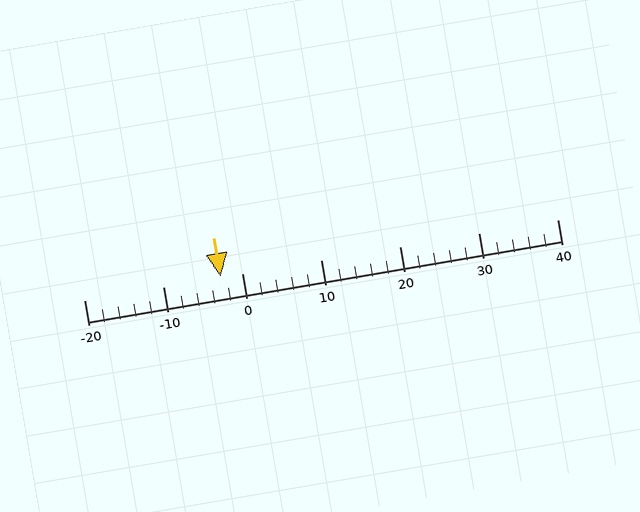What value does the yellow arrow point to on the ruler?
The yellow arrow points to approximately -3.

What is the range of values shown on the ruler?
The ruler shows values from -20 to 40.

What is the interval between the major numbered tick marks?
The major tick marks are spaced 10 units apart.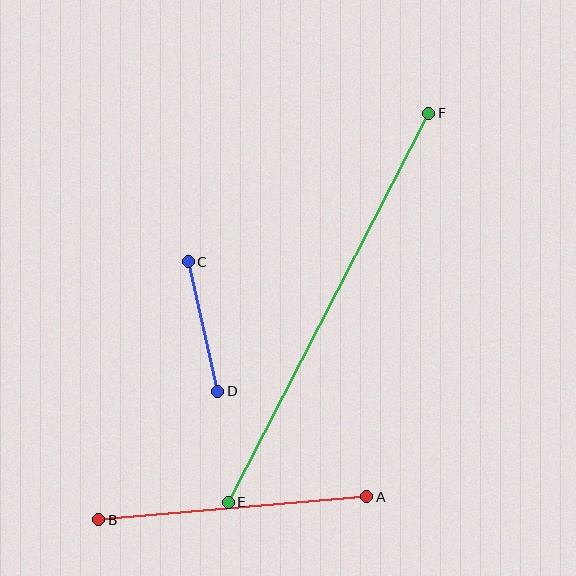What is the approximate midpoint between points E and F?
The midpoint is at approximately (328, 308) pixels.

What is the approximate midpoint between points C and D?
The midpoint is at approximately (203, 326) pixels.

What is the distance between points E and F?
The distance is approximately 438 pixels.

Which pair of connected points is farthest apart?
Points E and F are farthest apart.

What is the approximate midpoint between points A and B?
The midpoint is at approximately (233, 508) pixels.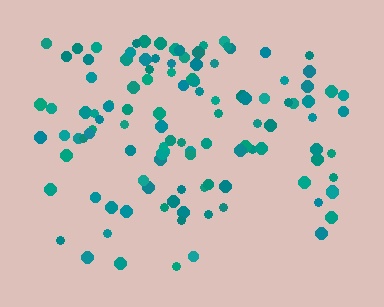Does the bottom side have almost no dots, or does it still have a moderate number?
Still a moderate number, just noticeably fewer than the top.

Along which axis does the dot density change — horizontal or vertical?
Vertical.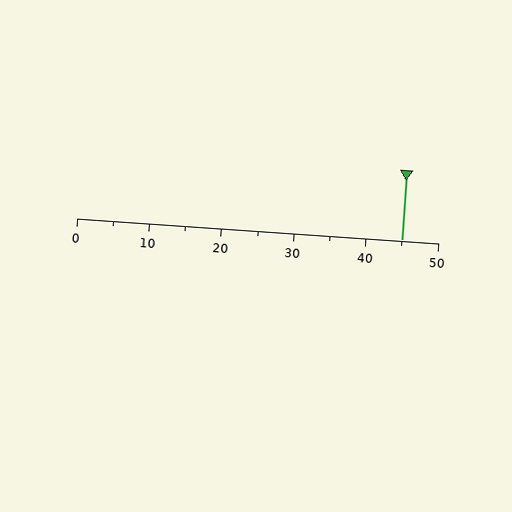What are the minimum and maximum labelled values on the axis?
The axis runs from 0 to 50.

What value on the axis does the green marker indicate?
The marker indicates approximately 45.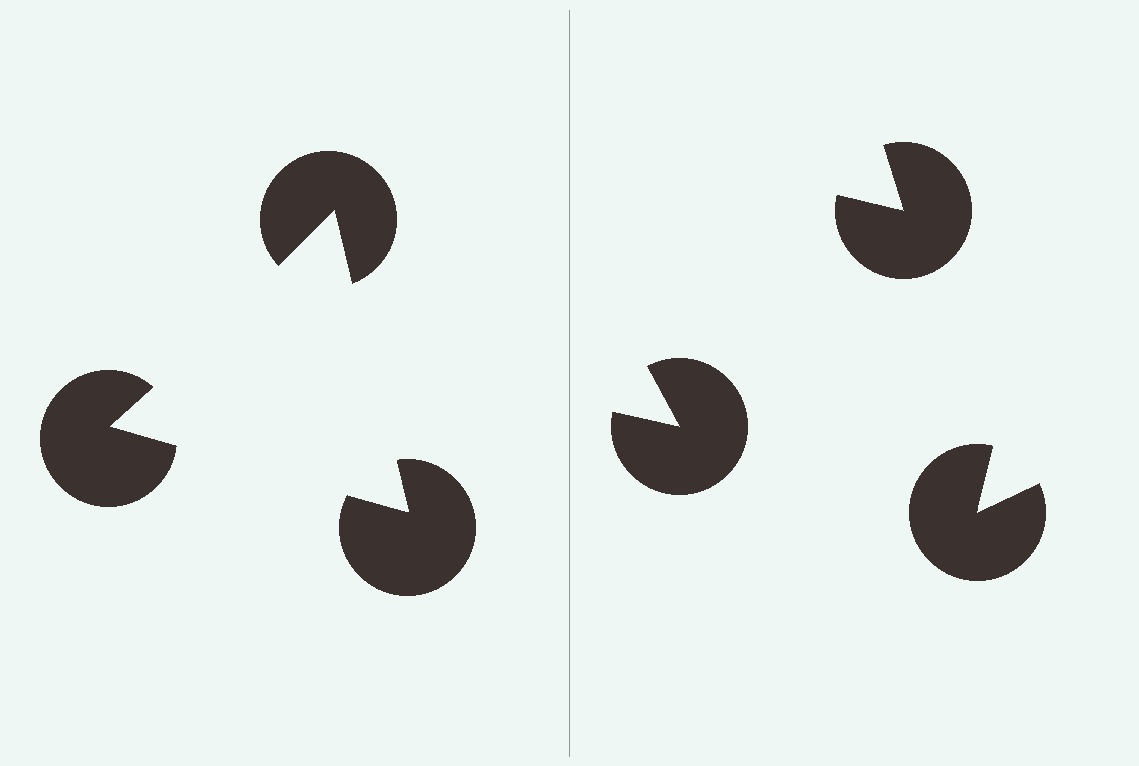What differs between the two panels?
The pac-man discs are positioned identically on both sides; only the wedge orientations differ. On the left they align to a triangle; on the right they are misaligned.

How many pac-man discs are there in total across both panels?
6 — 3 on each side.